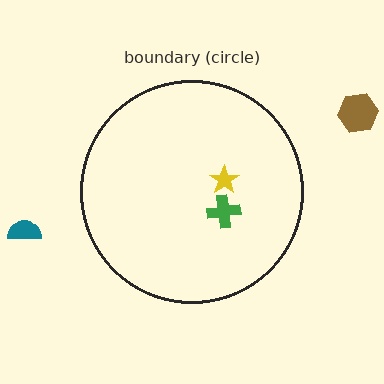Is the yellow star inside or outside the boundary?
Inside.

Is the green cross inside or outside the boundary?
Inside.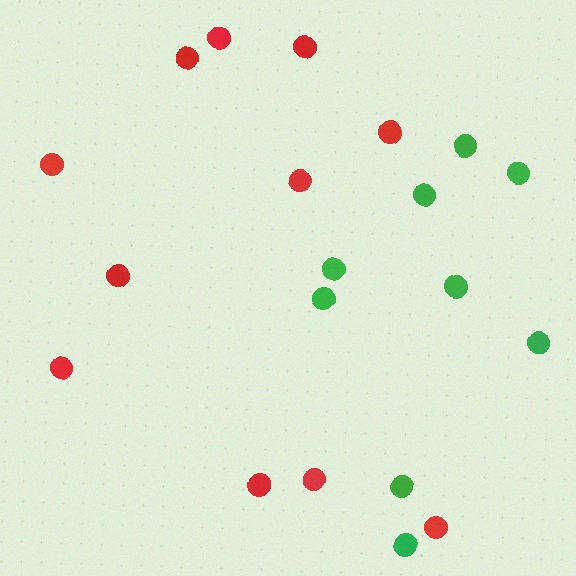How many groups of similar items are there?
There are 2 groups: one group of green circles (9) and one group of red circles (11).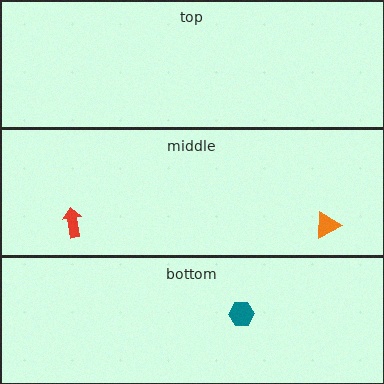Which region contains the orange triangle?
The middle region.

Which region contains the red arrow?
The middle region.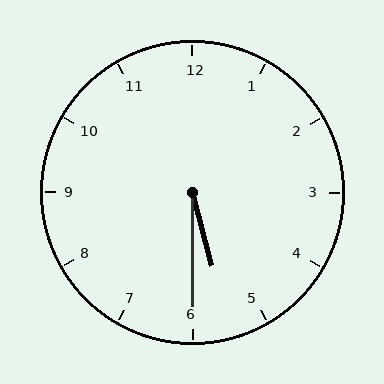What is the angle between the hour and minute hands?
Approximately 15 degrees.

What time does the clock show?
5:30.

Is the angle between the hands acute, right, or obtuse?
It is acute.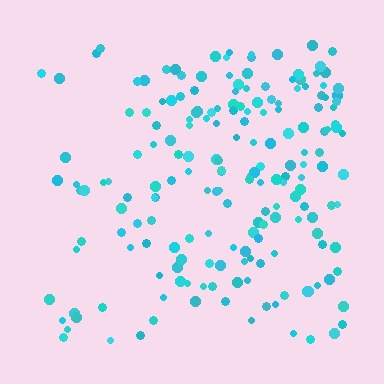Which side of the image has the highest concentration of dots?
The right.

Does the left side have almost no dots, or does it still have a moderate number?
Still a moderate number, just noticeably fewer than the right.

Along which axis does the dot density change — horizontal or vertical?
Horizontal.